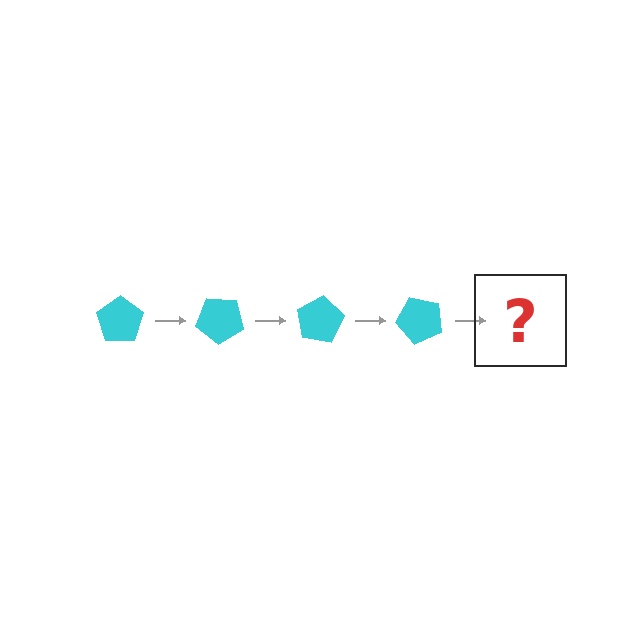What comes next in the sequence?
The next element should be a cyan pentagon rotated 160 degrees.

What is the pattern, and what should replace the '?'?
The pattern is that the pentagon rotates 40 degrees each step. The '?' should be a cyan pentagon rotated 160 degrees.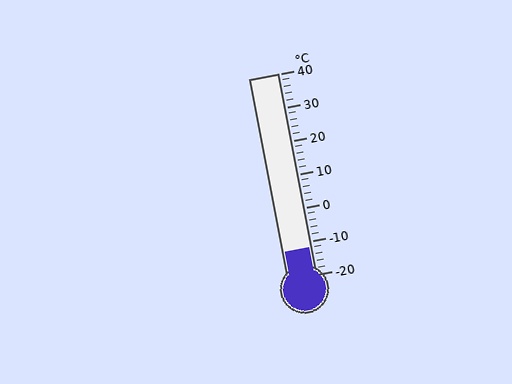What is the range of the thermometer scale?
The thermometer scale ranges from -20°C to 40°C.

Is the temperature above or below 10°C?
The temperature is below 10°C.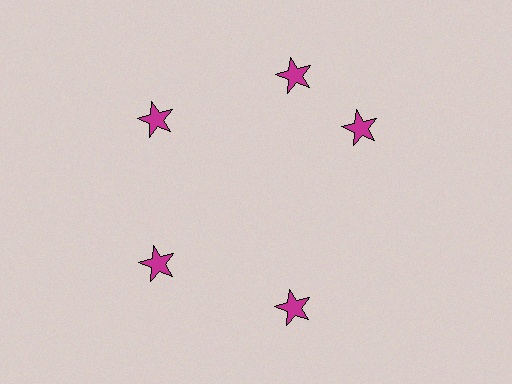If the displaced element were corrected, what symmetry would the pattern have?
It would have 5-fold rotational symmetry — the pattern would map onto itself every 72 degrees.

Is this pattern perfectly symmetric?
No. The 5 magenta stars are arranged in a ring, but one element near the 3 o'clock position is rotated out of alignment along the ring, breaking the 5-fold rotational symmetry.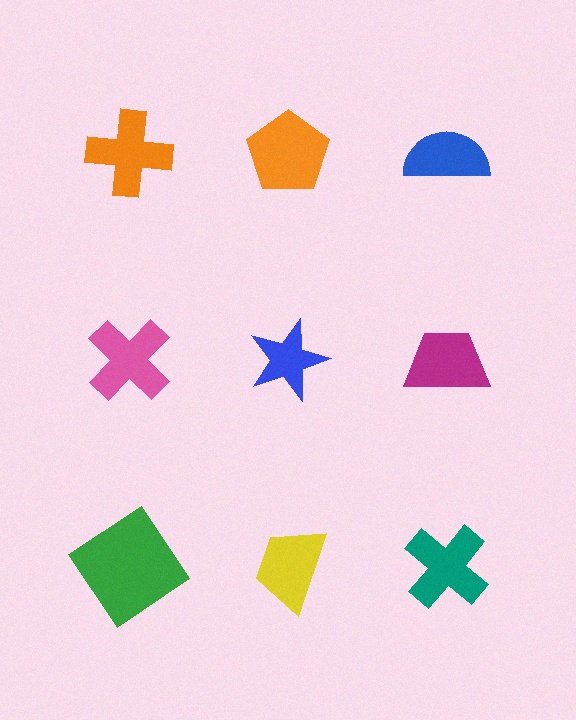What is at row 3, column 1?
A green diamond.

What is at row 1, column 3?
A blue semicircle.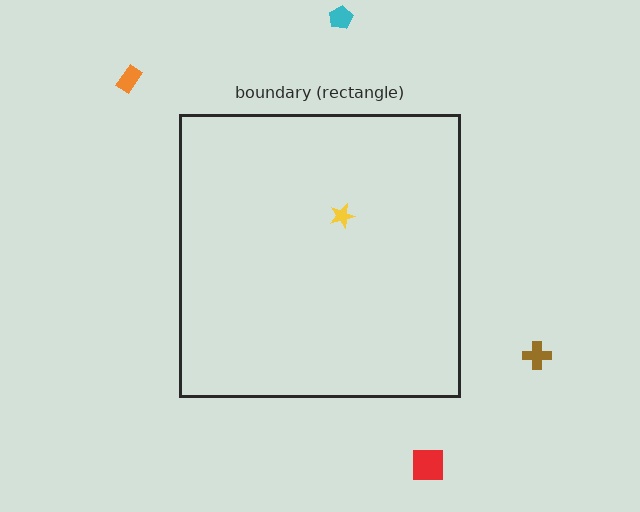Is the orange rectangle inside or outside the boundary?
Outside.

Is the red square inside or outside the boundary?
Outside.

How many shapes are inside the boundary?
1 inside, 4 outside.